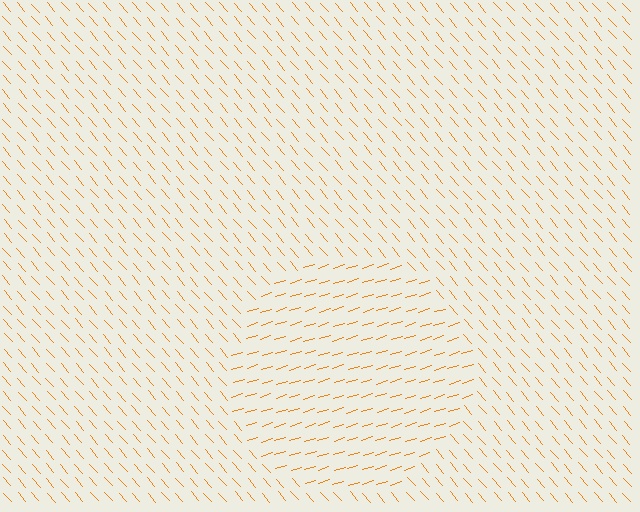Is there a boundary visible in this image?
Yes, there is a texture boundary formed by a change in line orientation.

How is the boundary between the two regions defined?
The boundary is defined purely by a change in line orientation (approximately 66 degrees difference). All lines are the same color and thickness.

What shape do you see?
I see a circle.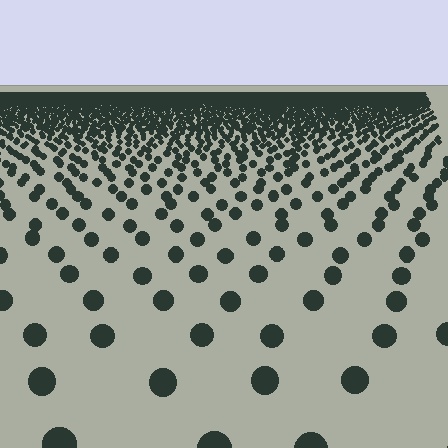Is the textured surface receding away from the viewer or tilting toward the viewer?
The surface is receding away from the viewer. Texture elements get smaller and denser toward the top.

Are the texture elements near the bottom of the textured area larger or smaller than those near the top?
Larger. Near the bottom, elements are closer to the viewer and appear at a bigger on-screen size.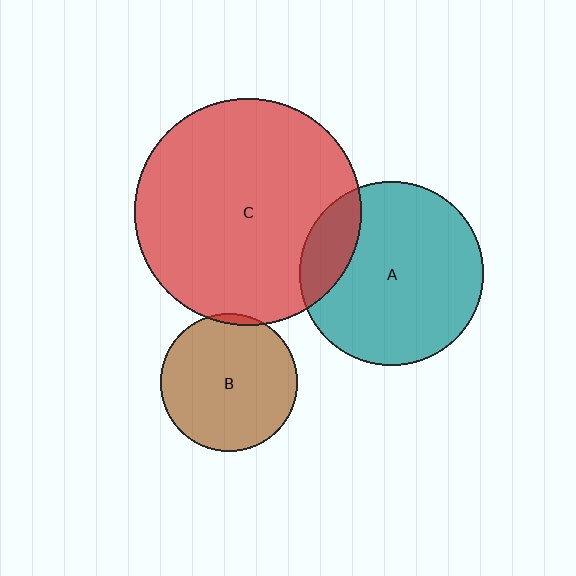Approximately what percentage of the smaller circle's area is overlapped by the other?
Approximately 15%.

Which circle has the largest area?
Circle C (red).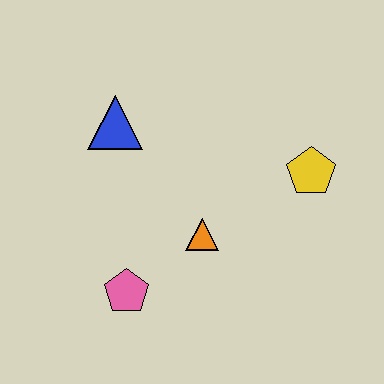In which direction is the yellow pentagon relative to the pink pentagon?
The yellow pentagon is to the right of the pink pentagon.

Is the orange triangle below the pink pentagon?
No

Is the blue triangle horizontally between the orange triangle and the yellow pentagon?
No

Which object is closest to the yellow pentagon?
The orange triangle is closest to the yellow pentagon.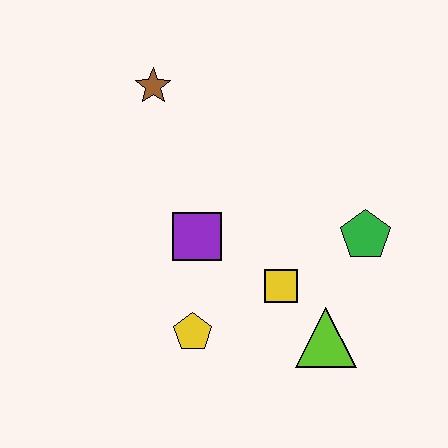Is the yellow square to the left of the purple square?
No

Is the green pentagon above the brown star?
No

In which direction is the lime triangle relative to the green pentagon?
The lime triangle is below the green pentagon.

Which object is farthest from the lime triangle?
The brown star is farthest from the lime triangle.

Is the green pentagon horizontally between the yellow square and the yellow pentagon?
No